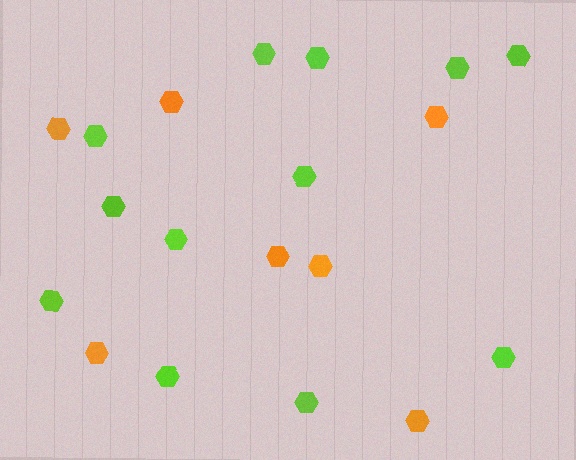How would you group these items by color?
There are 2 groups: one group of orange hexagons (7) and one group of lime hexagons (12).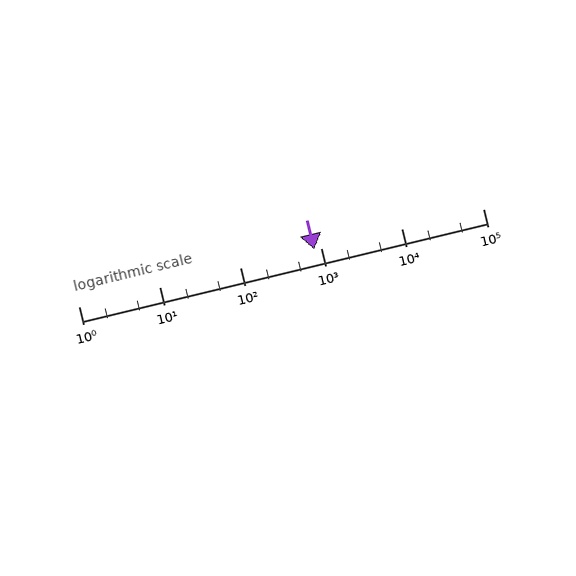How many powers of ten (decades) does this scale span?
The scale spans 5 decades, from 1 to 100000.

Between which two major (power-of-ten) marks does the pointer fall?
The pointer is between 100 and 1000.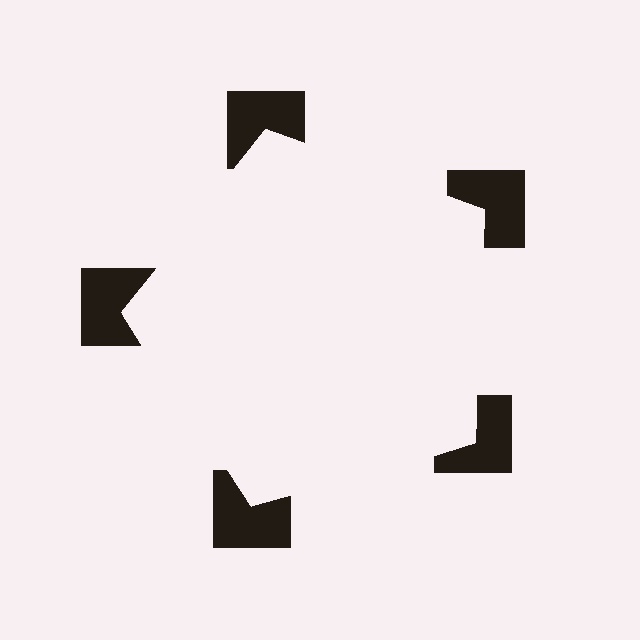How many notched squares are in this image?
There are 5 — one at each vertex of the illusory pentagon.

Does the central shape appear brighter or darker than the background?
It typically appears slightly brighter than the background, even though no actual brightness change is drawn.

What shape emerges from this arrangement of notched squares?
An illusory pentagon — its edges are inferred from the aligned wedge cuts in the notched squares, not physically drawn.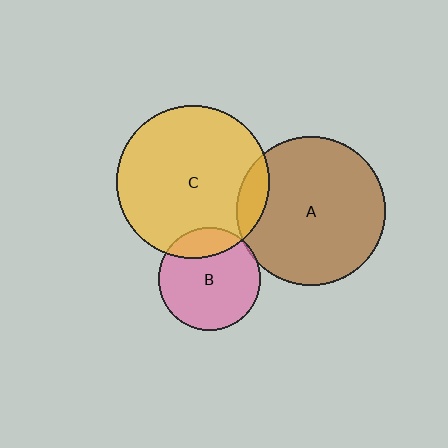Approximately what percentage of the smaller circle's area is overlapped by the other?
Approximately 10%.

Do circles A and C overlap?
Yes.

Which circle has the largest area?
Circle C (yellow).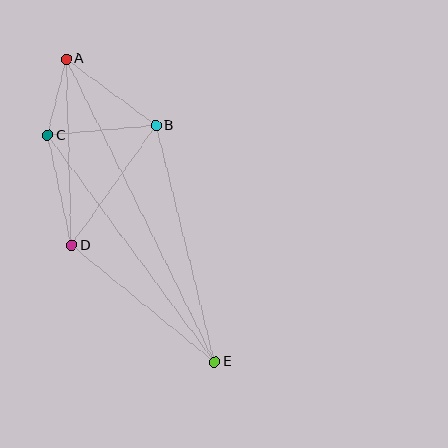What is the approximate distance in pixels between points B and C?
The distance between B and C is approximately 109 pixels.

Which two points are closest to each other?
Points A and C are closest to each other.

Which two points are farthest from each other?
Points A and E are farthest from each other.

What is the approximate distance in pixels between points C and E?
The distance between C and E is approximately 282 pixels.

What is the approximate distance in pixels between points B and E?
The distance between B and E is approximately 243 pixels.